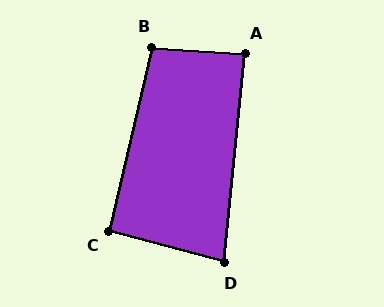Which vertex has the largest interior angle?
B, at approximately 99 degrees.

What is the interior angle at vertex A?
Approximately 88 degrees (approximately right).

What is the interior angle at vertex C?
Approximately 92 degrees (approximately right).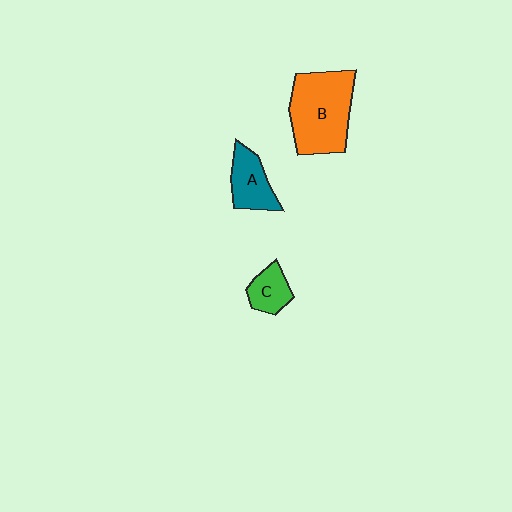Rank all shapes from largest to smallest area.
From largest to smallest: B (orange), A (teal), C (green).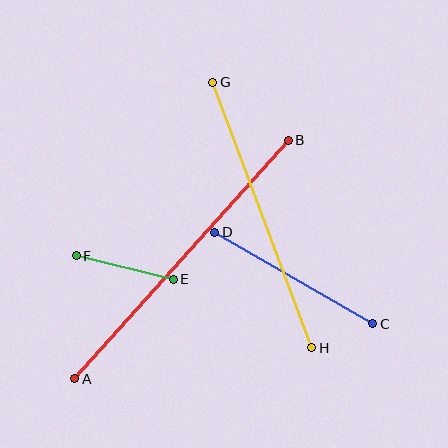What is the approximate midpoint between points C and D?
The midpoint is at approximately (294, 278) pixels.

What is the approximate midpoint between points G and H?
The midpoint is at approximately (262, 215) pixels.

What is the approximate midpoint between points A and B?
The midpoint is at approximately (181, 260) pixels.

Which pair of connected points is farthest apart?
Points A and B are farthest apart.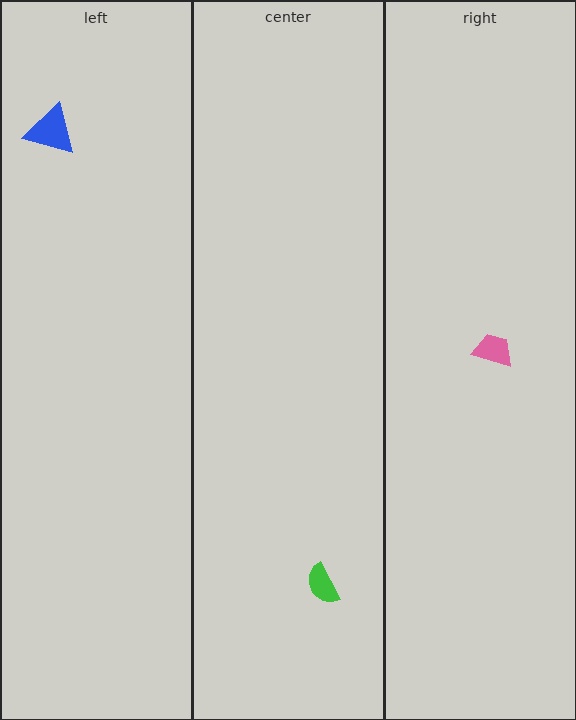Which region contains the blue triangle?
The left region.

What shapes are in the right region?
The pink trapezoid.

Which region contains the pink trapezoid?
The right region.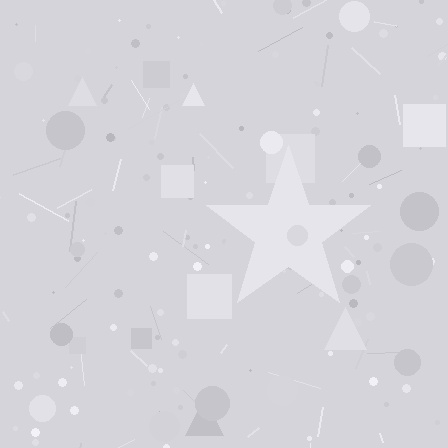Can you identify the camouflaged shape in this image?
The camouflaged shape is a star.